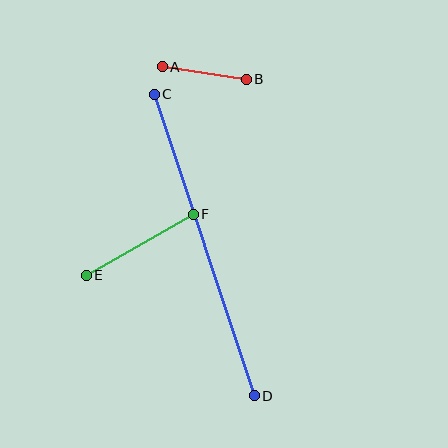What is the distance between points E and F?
The distance is approximately 123 pixels.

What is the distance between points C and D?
The distance is approximately 318 pixels.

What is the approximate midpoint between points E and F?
The midpoint is at approximately (140, 245) pixels.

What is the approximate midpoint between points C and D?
The midpoint is at approximately (204, 245) pixels.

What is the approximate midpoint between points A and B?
The midpoint is at approximately (204, 73) pixels.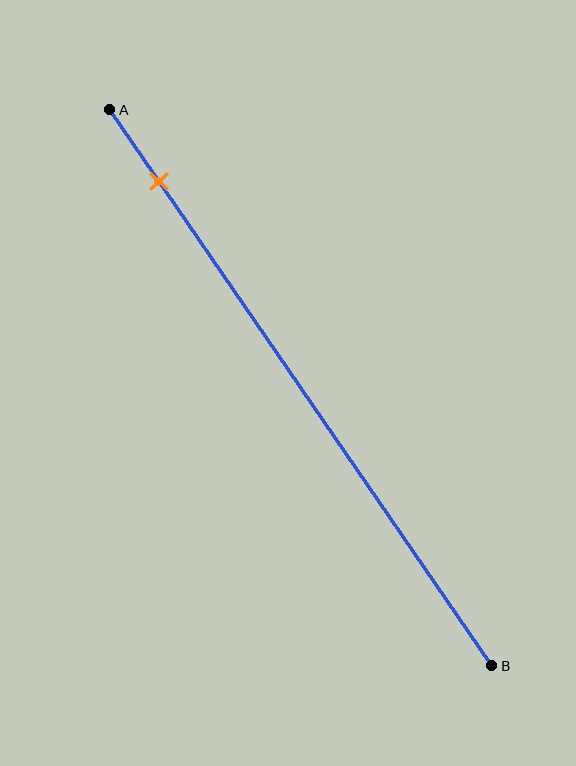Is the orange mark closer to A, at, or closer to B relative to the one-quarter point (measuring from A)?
The orange mark is closer to point A than the one-quarter point of segment AB.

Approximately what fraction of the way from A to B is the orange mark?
The orange mark is approximately 15% of the way from A to B.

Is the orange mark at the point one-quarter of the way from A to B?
No, the mark is at about 15% from A, not at the 25% one-quarter point.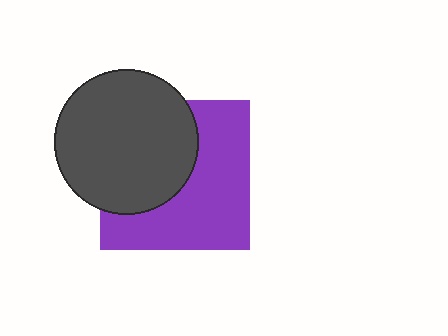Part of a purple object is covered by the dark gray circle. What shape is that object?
It is a square.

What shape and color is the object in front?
The object in front is a dark gray circle.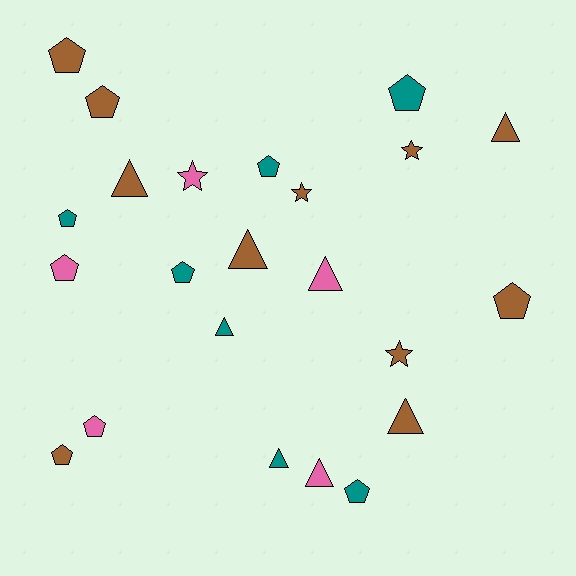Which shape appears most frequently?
Pentagon, with 11 objects.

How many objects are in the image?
There are 23 objects.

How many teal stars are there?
There are no teal stars.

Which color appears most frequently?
Brown, with 11 objects.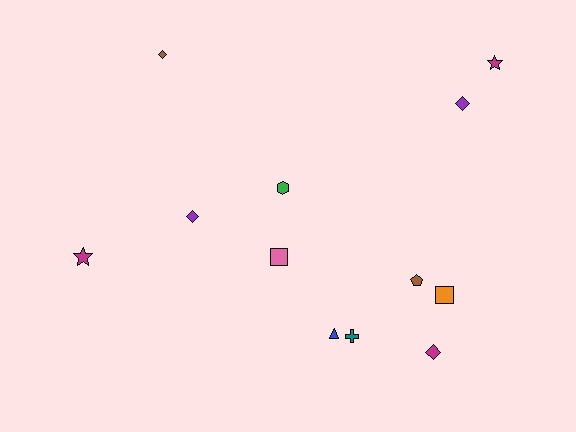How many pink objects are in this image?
There is 1 pink object.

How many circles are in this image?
There are no circles.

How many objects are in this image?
There are 12 objects.